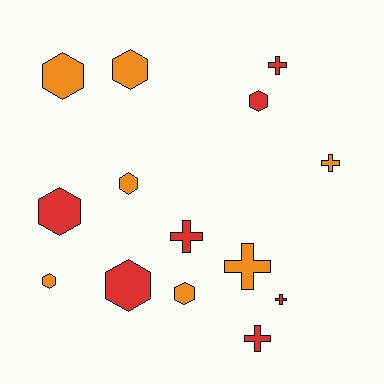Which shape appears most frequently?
Hexagon, with 8 objects.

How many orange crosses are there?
There are 2 orange crosses.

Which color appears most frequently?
Red, with 7 objects.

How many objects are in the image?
There are 14 objects.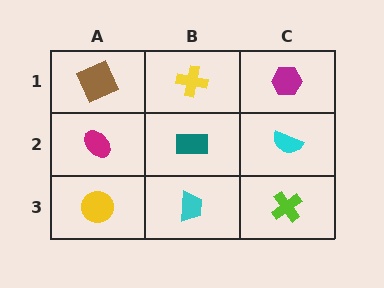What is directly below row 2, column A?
A yellow circle.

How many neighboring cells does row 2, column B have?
4.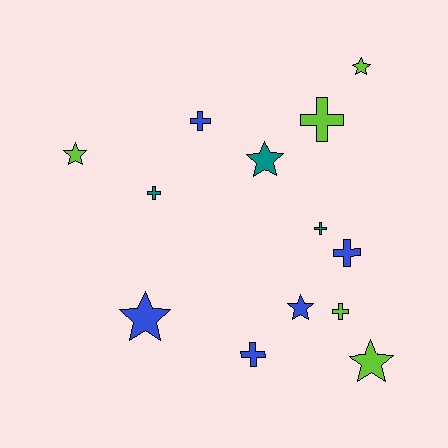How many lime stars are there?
There are 3 lime stars.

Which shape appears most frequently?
Cross, with 7 objects.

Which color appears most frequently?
Blue, with 5 objects.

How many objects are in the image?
There are 13 objects.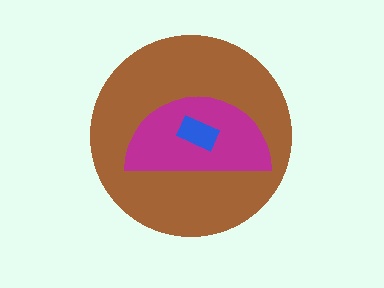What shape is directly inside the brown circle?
The magenta semicircle.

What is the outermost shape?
The brown circle.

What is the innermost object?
The blue rectangle.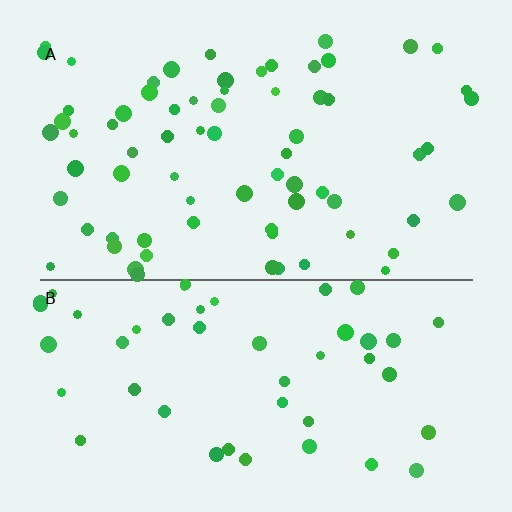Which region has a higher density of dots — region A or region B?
A (the top).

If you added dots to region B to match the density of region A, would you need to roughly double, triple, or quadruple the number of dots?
Approximately double.